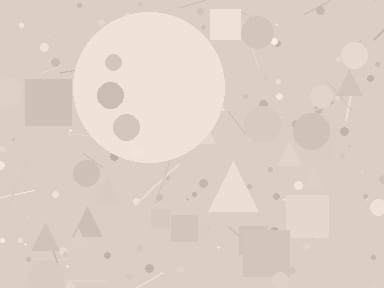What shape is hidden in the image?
A circle is hidden in the image.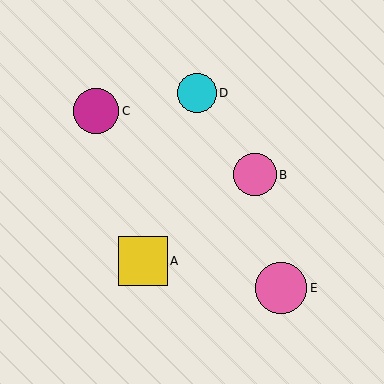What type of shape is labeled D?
Shape D is a cyan circle.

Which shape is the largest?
The pink circle (labeled E) is the largest.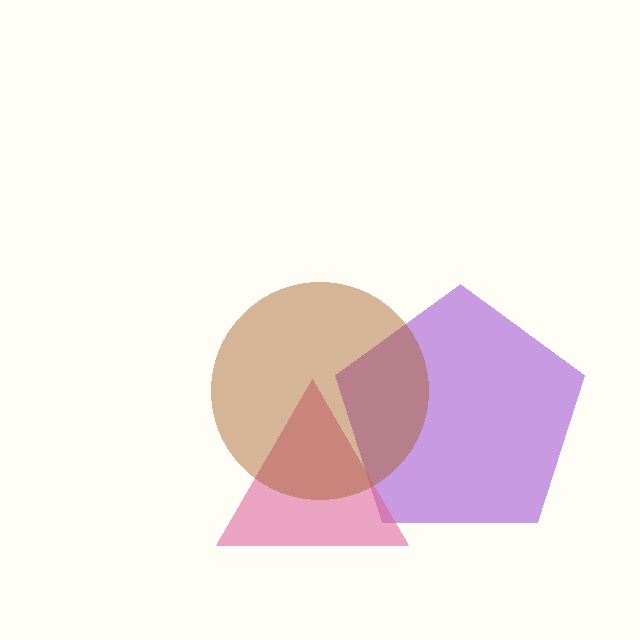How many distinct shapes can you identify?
There are 3 distinct shapes: a purple pentagon, a pink triangle, a brown circle.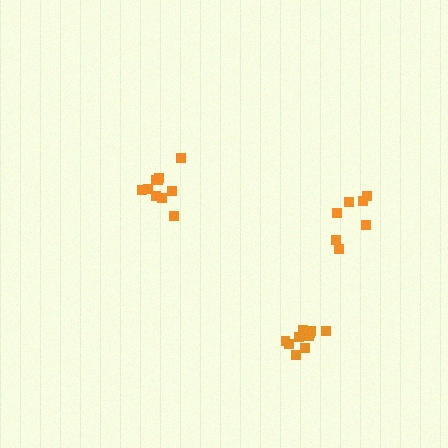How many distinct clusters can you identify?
There are 3 distinct clusters.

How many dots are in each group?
Group 1: 8 dots, Group 2: 10 dots, Group 3: 10 dots (28 total).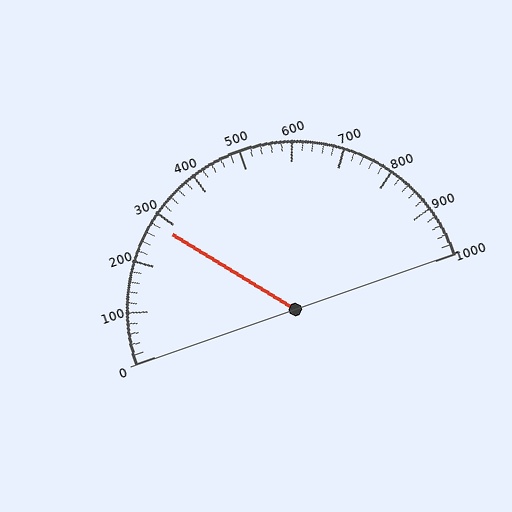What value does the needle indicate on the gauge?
The needle indicates approximately 280.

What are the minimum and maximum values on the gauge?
The gauge ranges from 0 to 1000.